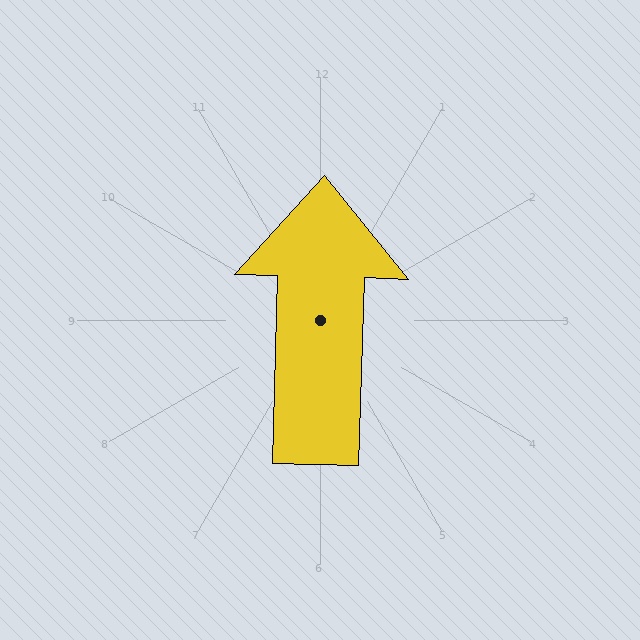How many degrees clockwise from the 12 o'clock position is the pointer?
Approximately 2 degrees.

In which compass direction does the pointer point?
North.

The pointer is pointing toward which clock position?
Roughly 12 o'clock.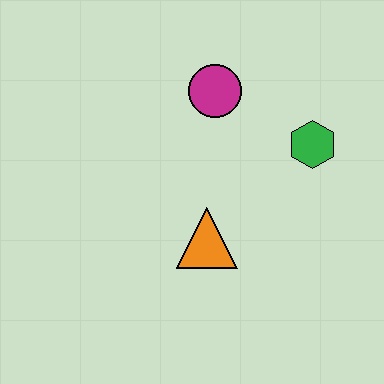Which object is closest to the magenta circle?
The green hexagon is closest to the magenta circle.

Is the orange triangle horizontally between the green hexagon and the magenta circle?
No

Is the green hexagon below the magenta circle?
Yes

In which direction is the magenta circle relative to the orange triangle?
The magenta circle is above the orange triangle.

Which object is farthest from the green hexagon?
The orange triangle is farthest from the green hexagon.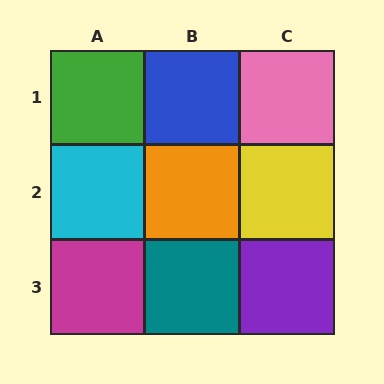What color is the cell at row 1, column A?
Green.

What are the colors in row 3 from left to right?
Magenta, teal, purple.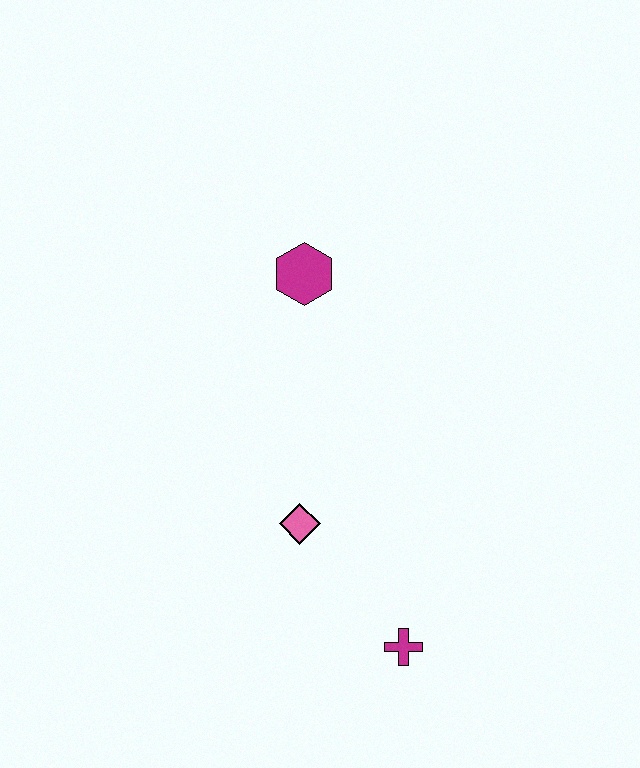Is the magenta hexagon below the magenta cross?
No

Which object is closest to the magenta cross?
The pink diamond is closest to the magenta cross.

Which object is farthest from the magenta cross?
The magenta hexagon is farthest from the magenta cross.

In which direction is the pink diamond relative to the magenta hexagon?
The pink diamond is below the magenta hexagon.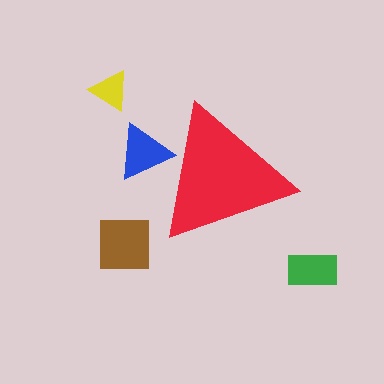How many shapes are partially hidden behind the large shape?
1 shape is partially hidden.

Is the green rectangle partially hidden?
No, the green rectangle is fully visible.